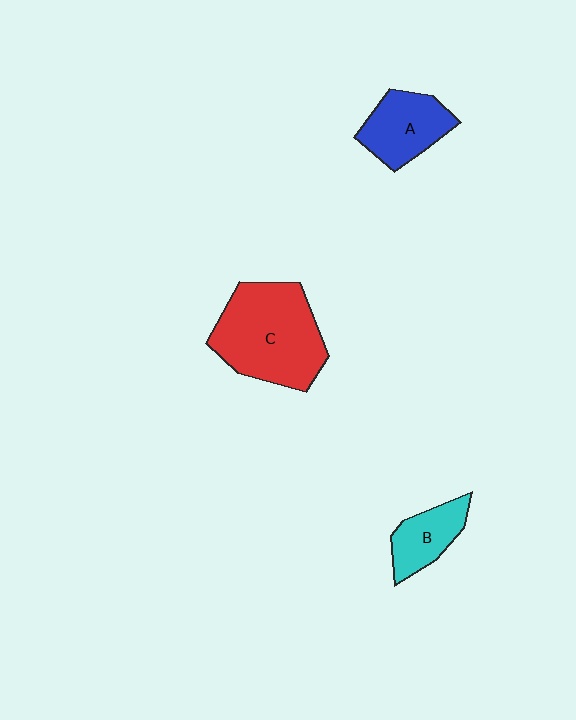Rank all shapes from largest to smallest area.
From largest to smallest: C (red), A (blue), B (cyan).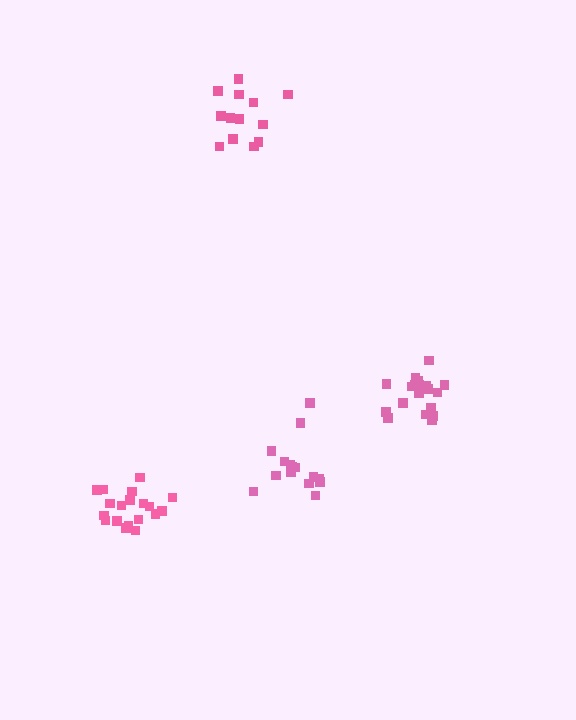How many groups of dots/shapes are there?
There are 4 groups.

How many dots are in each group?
Group 1: 19 dots, Group 2: 19 dots, Group 3: 13 dots, Group 4: 15 dots (66 total).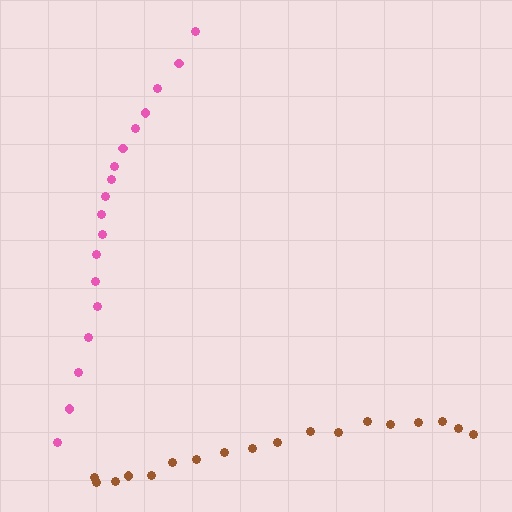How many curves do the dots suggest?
There are 2 distinct paths.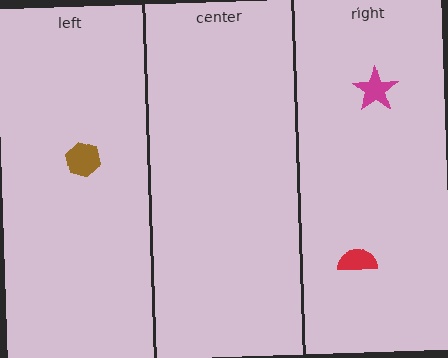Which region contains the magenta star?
The right region.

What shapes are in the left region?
The brown hexagon.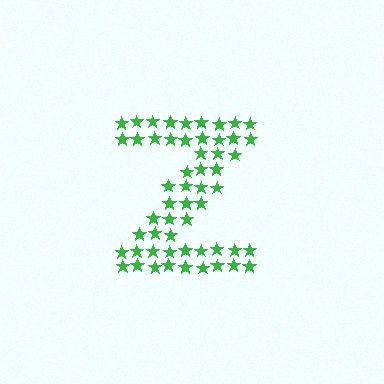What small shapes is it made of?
It is made of small stars.